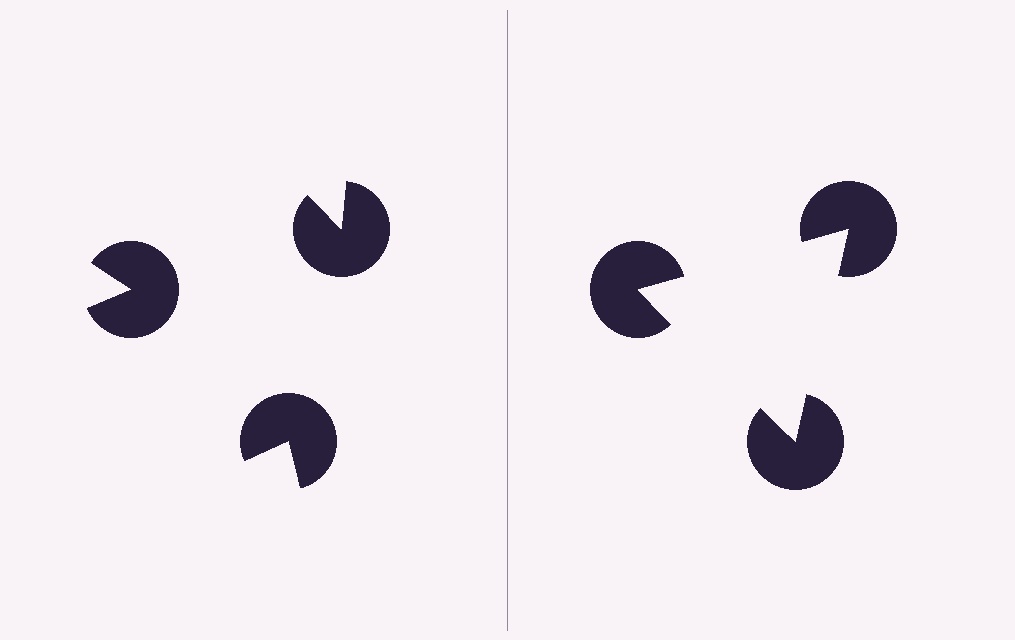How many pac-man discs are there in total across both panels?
6 — 3 on each side.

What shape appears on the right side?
An illusory triangle.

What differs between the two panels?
The pac-man discs are positioned identically on both sides; only the wedge orientations differ. On the right they align to a triangle; on the left they are misaligned.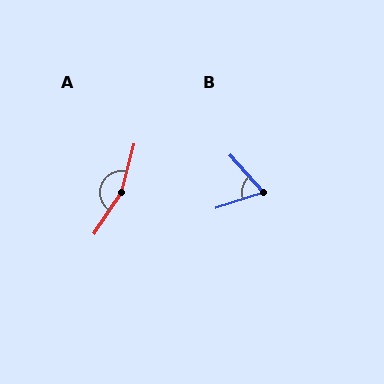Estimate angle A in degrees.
Approximately 161 degrees.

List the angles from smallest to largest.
B (65°), A (161°).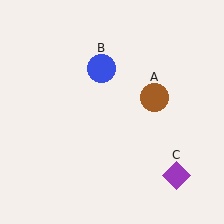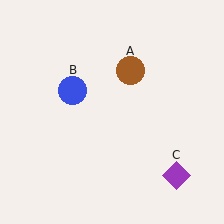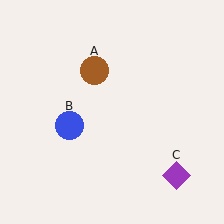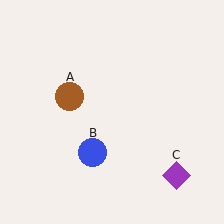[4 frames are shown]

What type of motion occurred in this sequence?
The brown circle (object A), blue circle (object B) rotated counterclockwise around the center of the scene.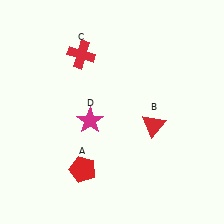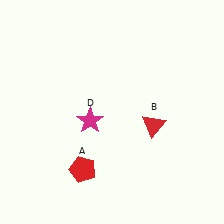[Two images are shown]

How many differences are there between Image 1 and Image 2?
There is 1 difference between the two images.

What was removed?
The red cross (C) was removed in Image 2.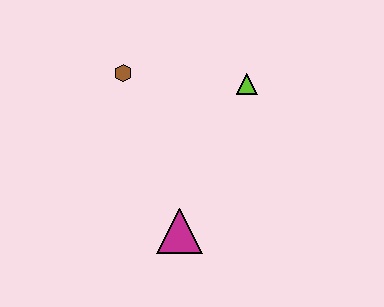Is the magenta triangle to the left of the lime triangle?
Yes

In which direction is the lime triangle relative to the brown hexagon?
The lime triangle is to the right of the brown hexagon.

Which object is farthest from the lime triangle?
The magenta triangle is farthest from the lime triangle.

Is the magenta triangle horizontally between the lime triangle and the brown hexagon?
Yes